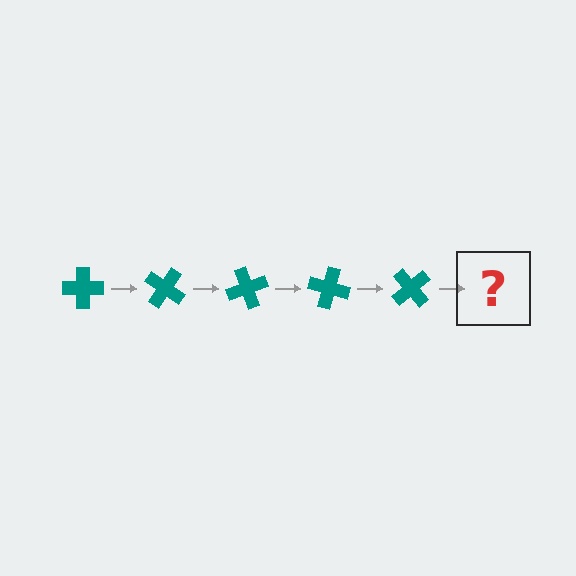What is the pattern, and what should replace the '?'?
The pattern is that the cross rotates 35 degrees each step. The '?' should be a teal cross rotated 175 degrees.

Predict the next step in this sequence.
The next step is a teal cross rotated 175 degrees.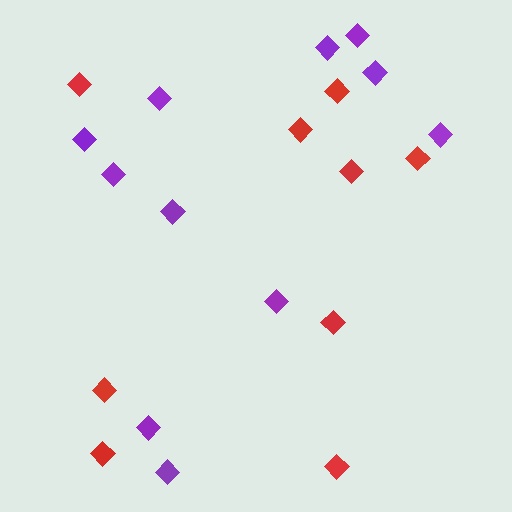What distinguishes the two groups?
There are 2 groups: one group of purple diamonds (11) and one group of red diamonds (9).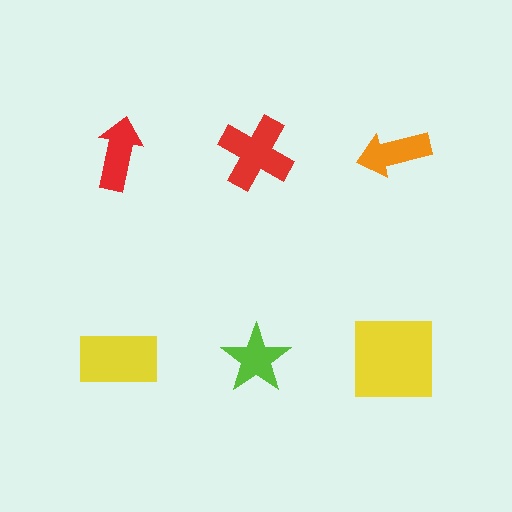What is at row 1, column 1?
A red arrow.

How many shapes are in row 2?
3 shapes.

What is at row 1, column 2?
A red cross.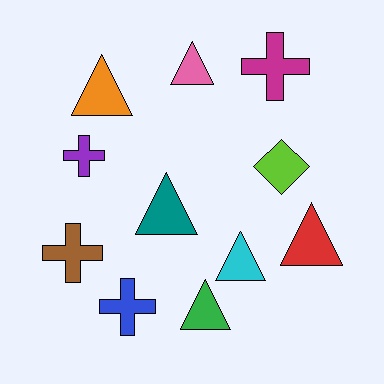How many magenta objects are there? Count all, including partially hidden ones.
There is 1 magenta object.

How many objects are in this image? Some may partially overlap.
There are 11 objects.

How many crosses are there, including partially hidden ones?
There are 4 crosses.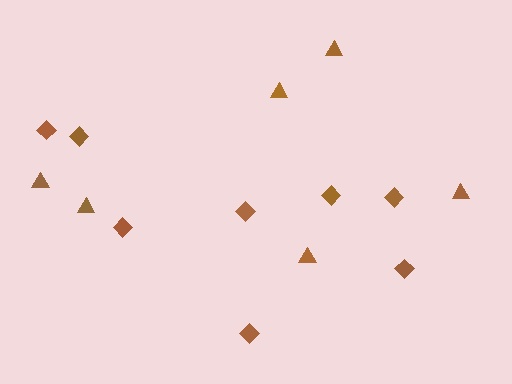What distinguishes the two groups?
There are 2 groups: one group of triangles (6) and one group of diamonds (8).